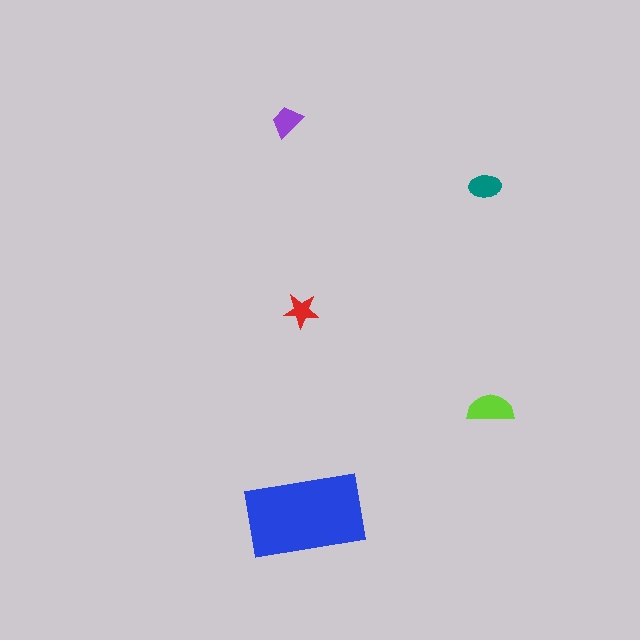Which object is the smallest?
The red star.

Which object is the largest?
The blue rectangle.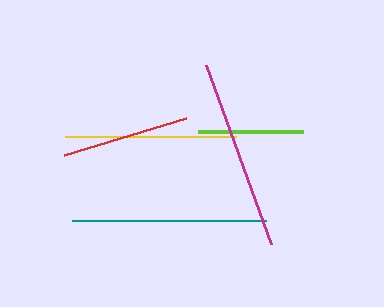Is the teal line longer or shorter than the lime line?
The teal line is longer than the lime line.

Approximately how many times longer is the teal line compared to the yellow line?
The teal line is approximately 1.1 times the length of the yellow line.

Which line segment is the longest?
The teal line is the longest at approximately 194 pixels.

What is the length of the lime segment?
The lime segment is approximately 104 pixels long.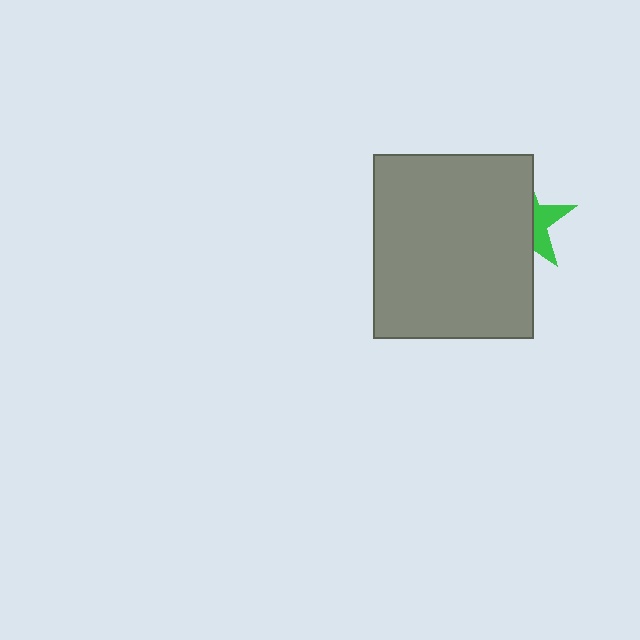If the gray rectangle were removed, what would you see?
You would see the complete green star.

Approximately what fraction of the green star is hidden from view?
Roughly 65% of the green star is hidden behind the gray rectangle.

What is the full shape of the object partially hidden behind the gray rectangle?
The partially hidden object is a green star.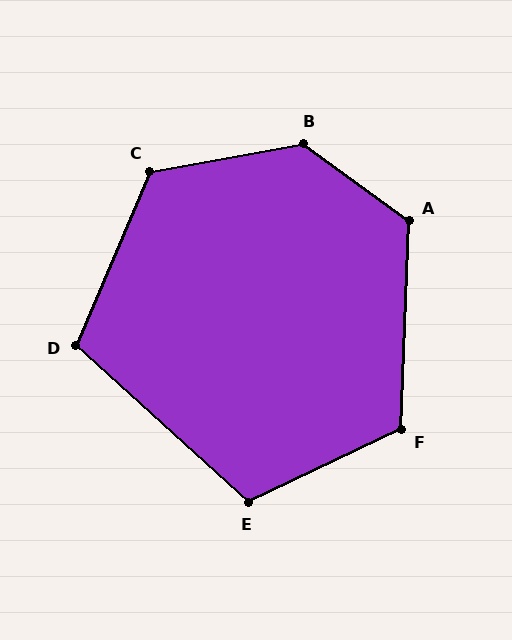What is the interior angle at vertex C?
Approximately 123 degrees (obtuse).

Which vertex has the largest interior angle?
B, at approximately 134 degrees.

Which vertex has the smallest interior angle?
D, at approximately 109 degrees.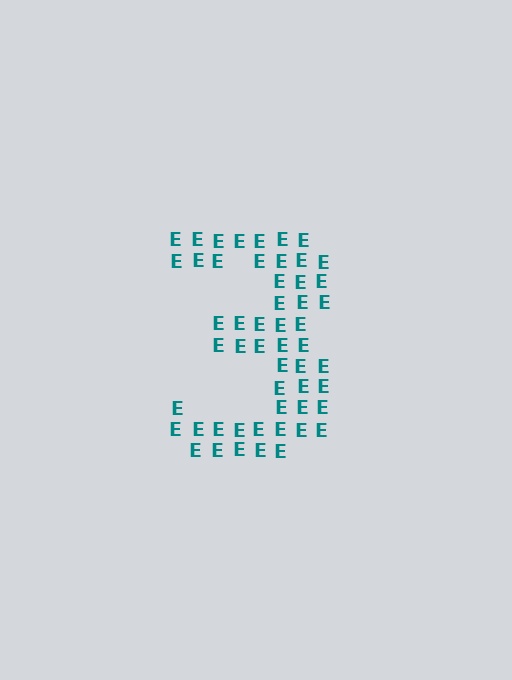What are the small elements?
The small elements are letter E's.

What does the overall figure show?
The overall figure shows the digit 3.